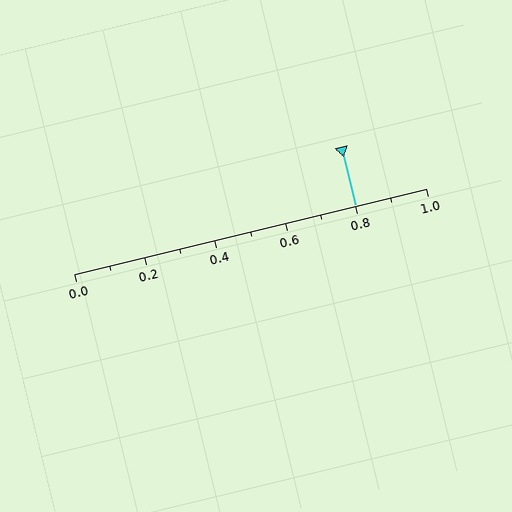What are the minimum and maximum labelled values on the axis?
The axis runs from 0.0 to 1.0.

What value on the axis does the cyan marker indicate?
The marker indicates approximately 0.8.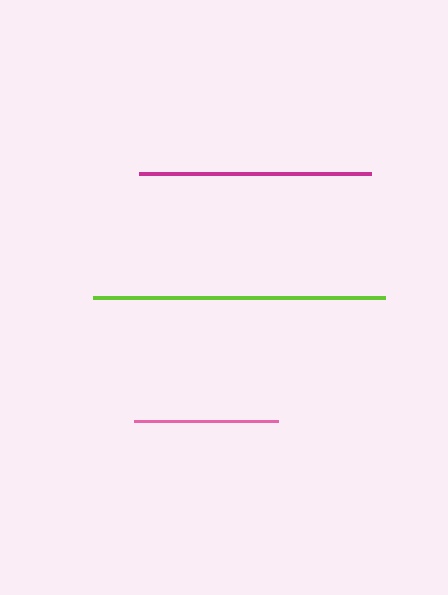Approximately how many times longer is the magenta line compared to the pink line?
The magenta line is approximately 1.6 times the length of the pink line.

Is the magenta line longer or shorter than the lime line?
The lime line is longer than the magenta line.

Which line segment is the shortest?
The pink line is the shortest at approximately 144 pixels.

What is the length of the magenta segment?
The magenta segment is approximately 232 pixels long.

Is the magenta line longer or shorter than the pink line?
The magenta line is longer than the pink line.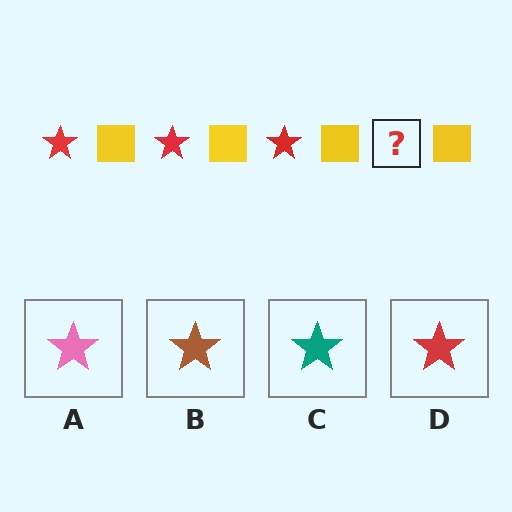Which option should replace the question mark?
Option D.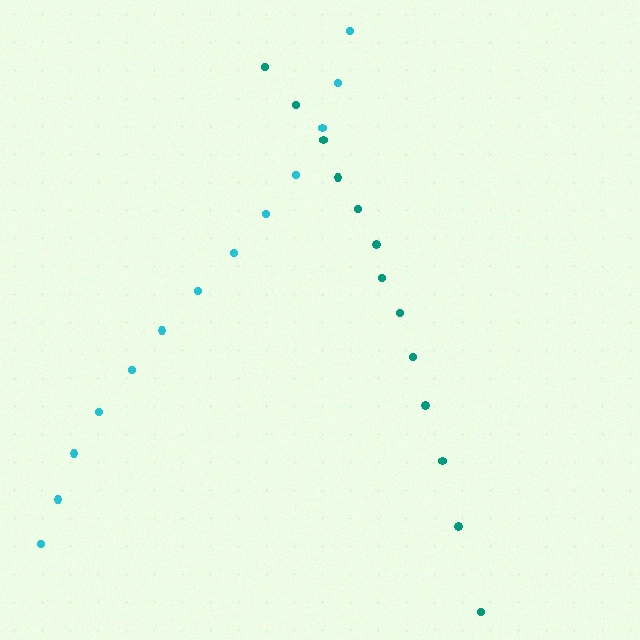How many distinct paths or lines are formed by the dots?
There are 2 distinct paths.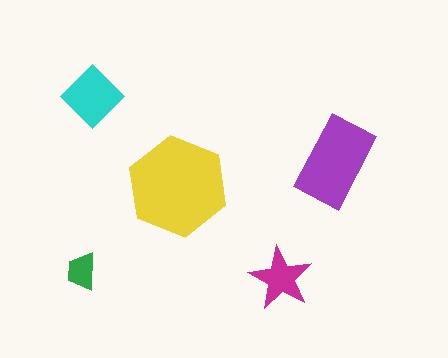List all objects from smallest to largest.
The green trapezoid, the magenta star, the cyan diamond, the purple rectangle, the yellow hexagon.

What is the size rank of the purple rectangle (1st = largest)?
2nd.